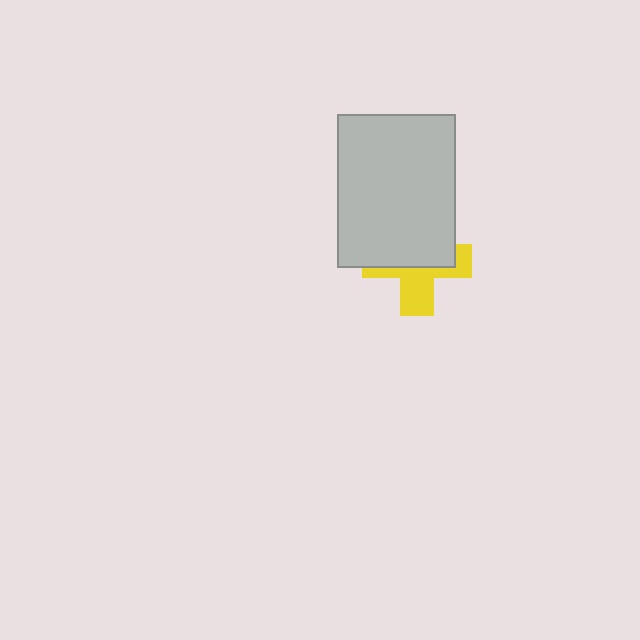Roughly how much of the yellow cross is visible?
A small part of it is visible (roughly 44%).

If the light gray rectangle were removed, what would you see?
You would see the complete yellow cross.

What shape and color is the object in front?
The object in front is a light gray rectangle.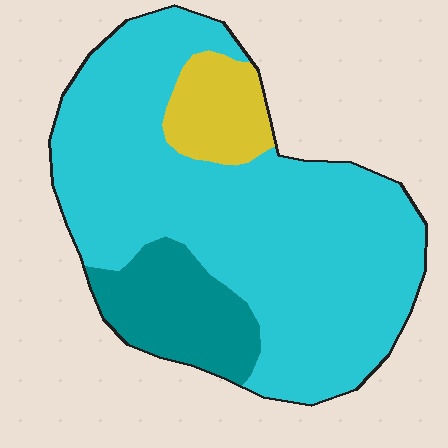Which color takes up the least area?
Yellow, at roughly 10%.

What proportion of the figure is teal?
Teal covers around 15% of the figure.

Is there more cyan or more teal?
Cyan.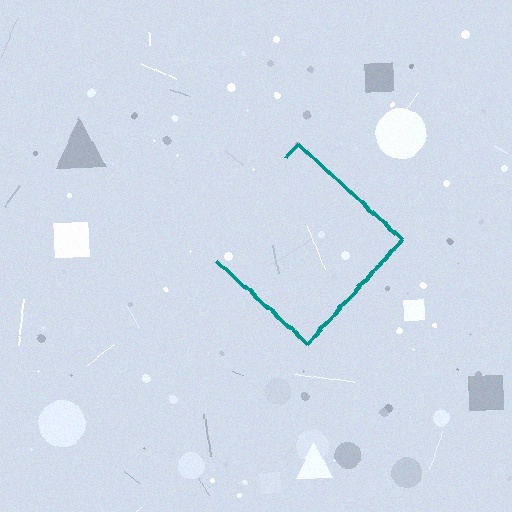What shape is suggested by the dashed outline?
The dashed outline suggests a diamond.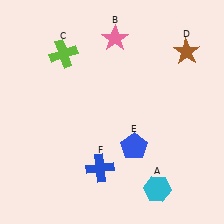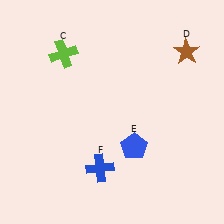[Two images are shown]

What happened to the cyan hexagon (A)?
The cyan hexagon (A) was removed in Image 2. It was in the bottom-right area of Image 1.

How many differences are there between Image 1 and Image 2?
There are 2 differences between the two images.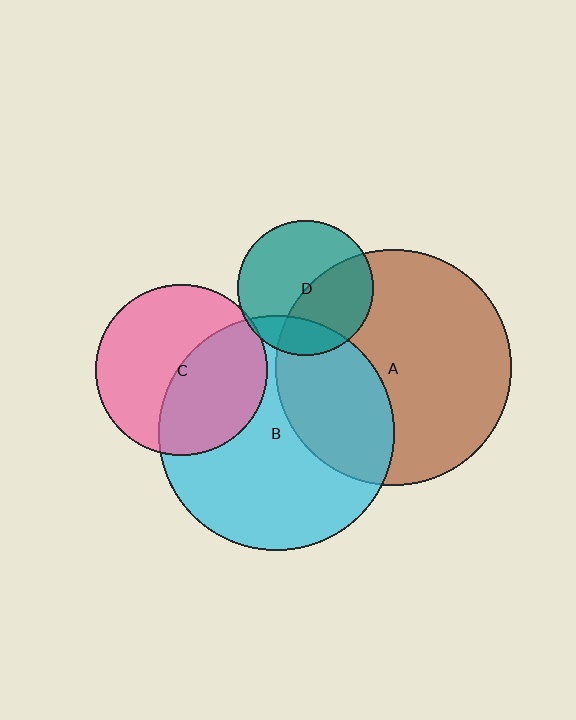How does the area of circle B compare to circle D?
Approximately 3.0 times.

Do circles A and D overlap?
Yes.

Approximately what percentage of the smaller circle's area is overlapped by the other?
Approximately 45%.